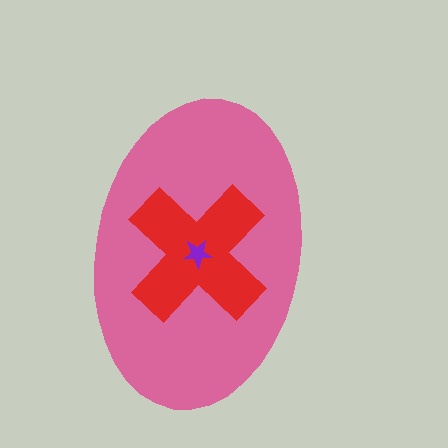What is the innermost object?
The purple star.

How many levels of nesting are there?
3.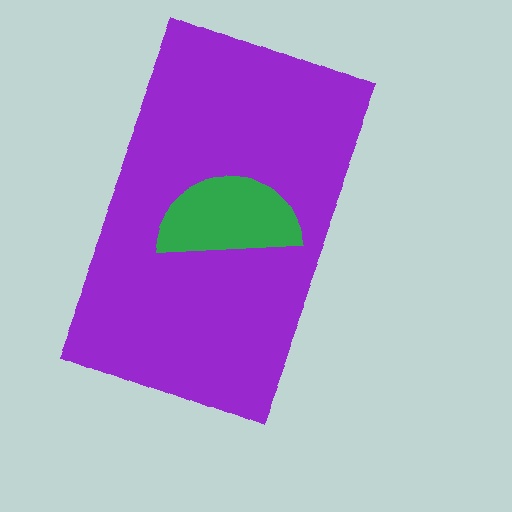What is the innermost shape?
The green semicircle.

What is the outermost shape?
The purple rectangle.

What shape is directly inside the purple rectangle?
The green semicircle.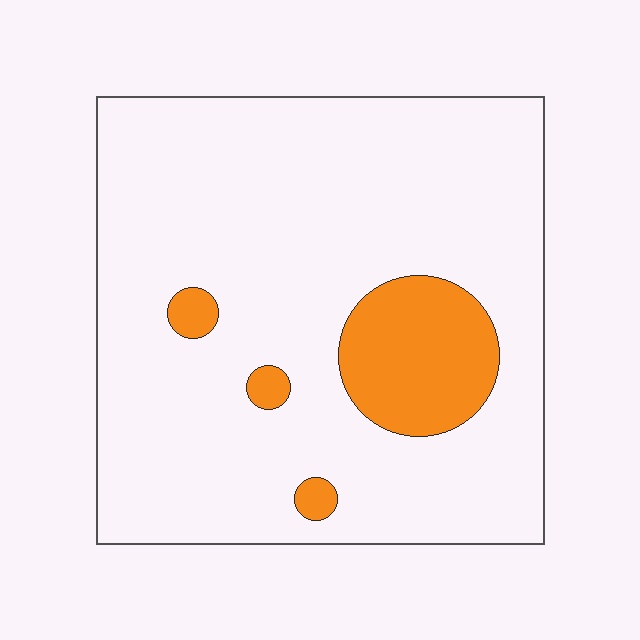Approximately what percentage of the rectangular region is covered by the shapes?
Approximately 15%.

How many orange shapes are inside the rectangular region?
4.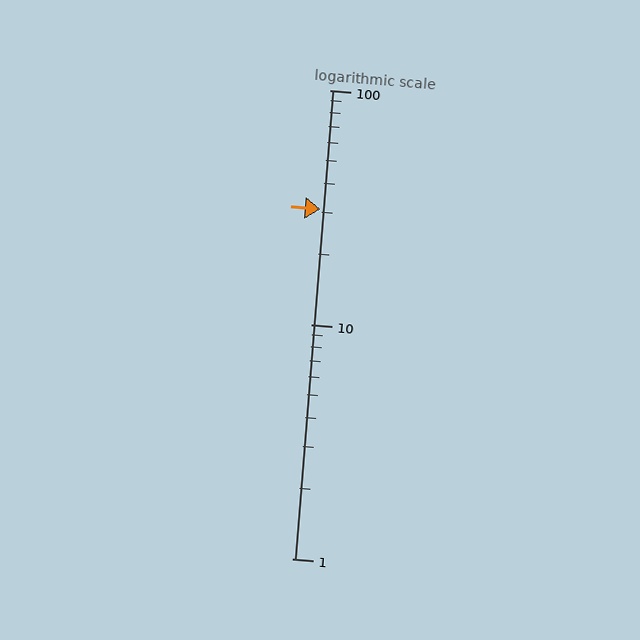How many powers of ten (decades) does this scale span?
The scale spans 2 decades, from 1 to 100.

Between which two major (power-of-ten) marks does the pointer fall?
The pointer is between 10 and 100.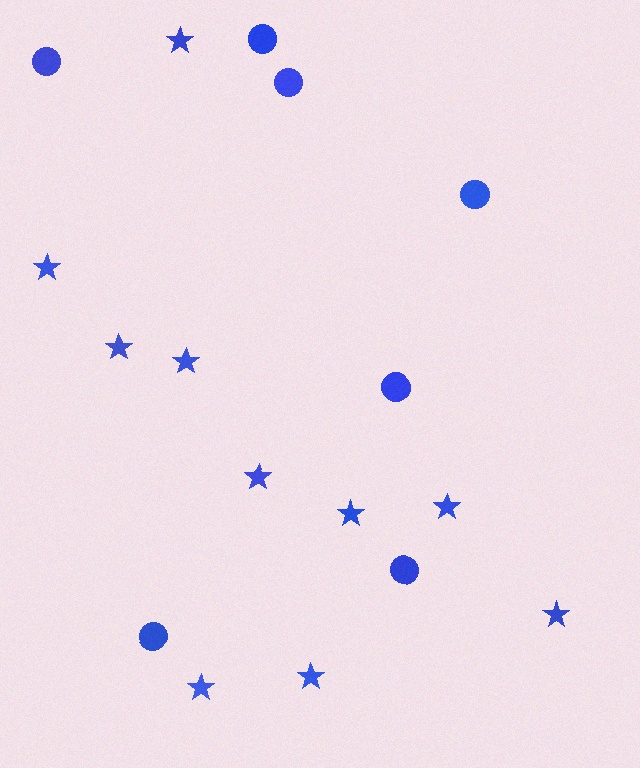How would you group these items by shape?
There are 2 groups: one group of circles (7) and one group of stars (10).